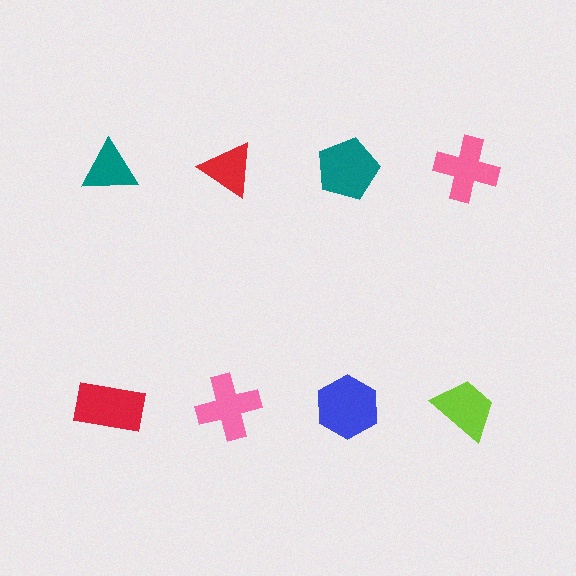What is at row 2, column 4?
A lime trapezoid.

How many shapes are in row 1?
4 shapes.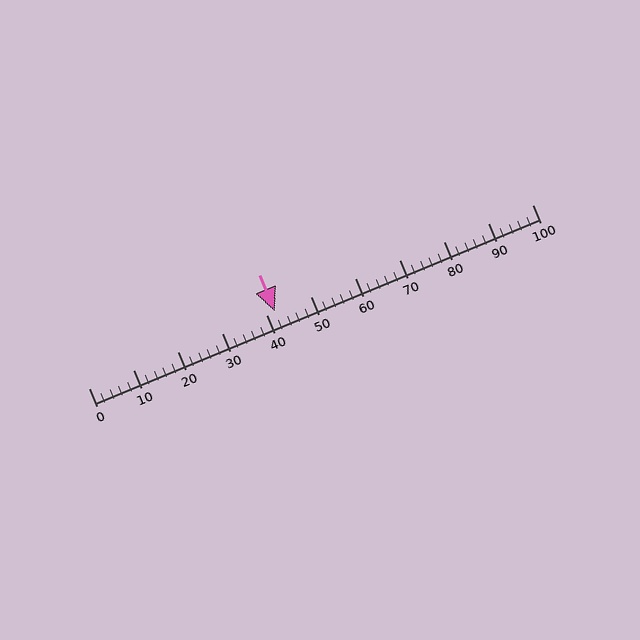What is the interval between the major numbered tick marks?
The major tick marks are spaced 10 units apart.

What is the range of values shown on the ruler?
The ruler shows values from 0 to 100.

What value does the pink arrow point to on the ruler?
The pink arrow points to approximately 42.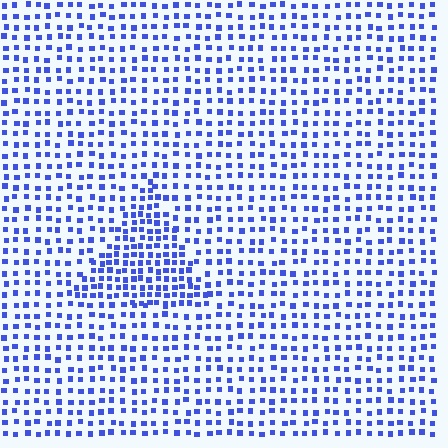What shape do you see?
I see a triangle.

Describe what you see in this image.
The image contains small blue elements arranged at two different densities. A triangle-shaped region is visible where the elements are more densely packed than the surrounding area.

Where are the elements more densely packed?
The elements are more densely packed inside the triangle boundary.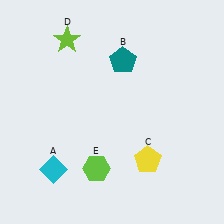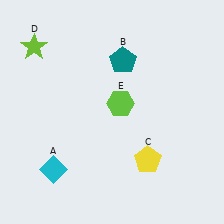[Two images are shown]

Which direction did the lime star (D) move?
The lime star (D) moved left.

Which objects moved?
The objects that moved are: the lime star (D), the lime hexagon (E).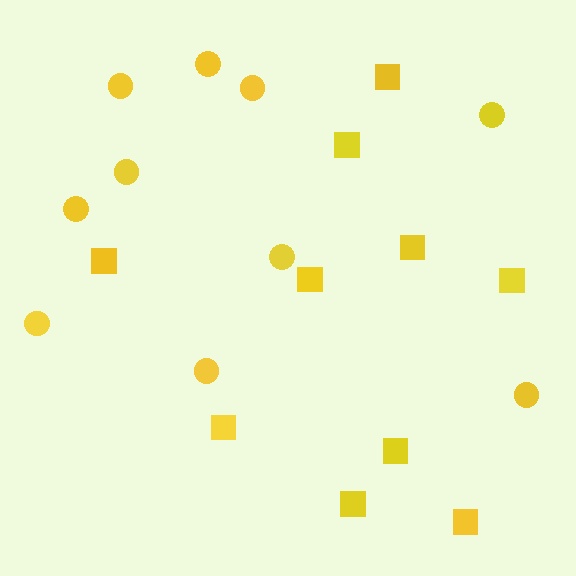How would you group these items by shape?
There are 2 groups: one group of squares (10) and one group of circles (10).